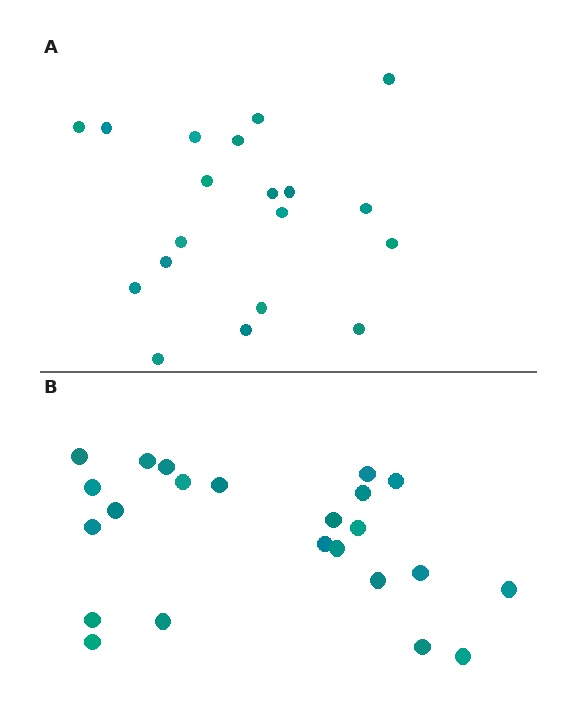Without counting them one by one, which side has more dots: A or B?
Region B (the bottom region) has more dots.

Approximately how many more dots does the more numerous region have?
Region B has about 4 more dots than region A.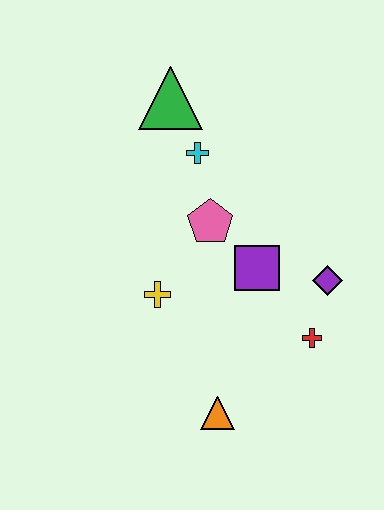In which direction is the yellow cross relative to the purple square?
The yellow cross is to the left of the purple square.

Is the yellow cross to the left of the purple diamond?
Yes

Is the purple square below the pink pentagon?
Yes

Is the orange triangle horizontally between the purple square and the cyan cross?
Yes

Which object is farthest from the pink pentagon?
The orange triangle is farthest from the pink pentagon.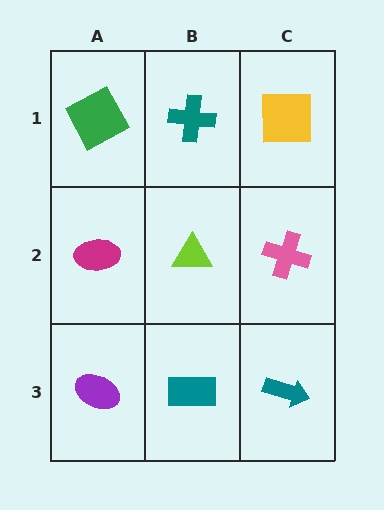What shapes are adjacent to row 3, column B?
A lime triangle (row 2, column B), a purple ellipse (row 3, column A), a teal arrow (row 3, column C).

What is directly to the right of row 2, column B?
A pink cross.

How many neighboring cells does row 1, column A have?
2.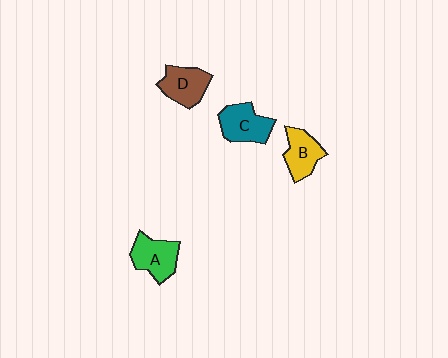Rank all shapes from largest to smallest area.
From largest to smallest: C (teal), A (green), D (brown), B (yellow).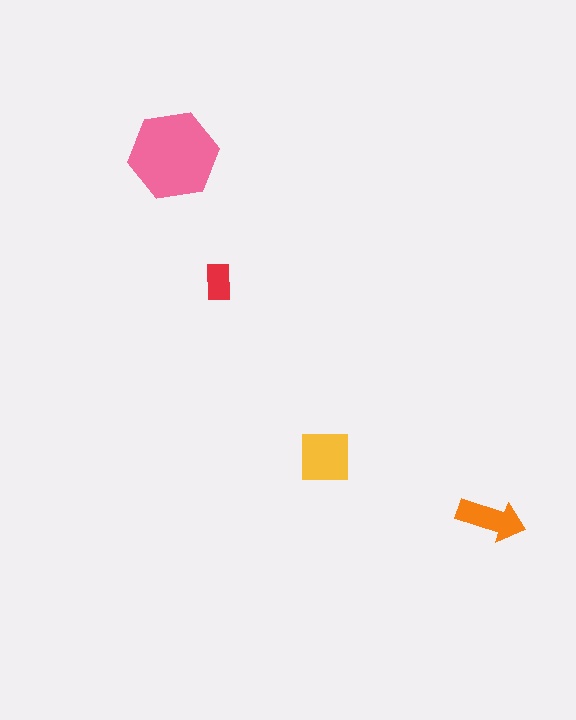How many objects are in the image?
There are 4 objects in the image.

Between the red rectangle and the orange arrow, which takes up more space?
The orange arrow.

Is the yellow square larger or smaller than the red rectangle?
Larger.